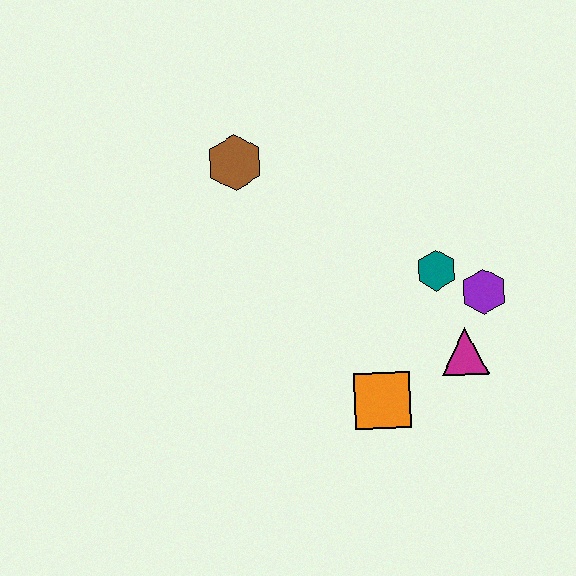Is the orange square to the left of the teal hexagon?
Yes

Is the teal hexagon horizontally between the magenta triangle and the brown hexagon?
Yes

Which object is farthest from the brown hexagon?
The magenta triangle is farthest from the brown hexagon.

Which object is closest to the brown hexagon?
The teal hexagon is closest to the brown hexagon.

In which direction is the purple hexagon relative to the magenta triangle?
The purple hexagon is above the magenta triangle.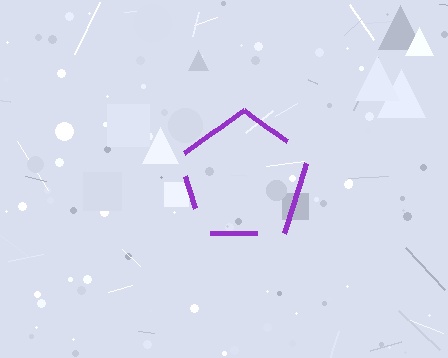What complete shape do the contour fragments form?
The contour fragments form a pentagon.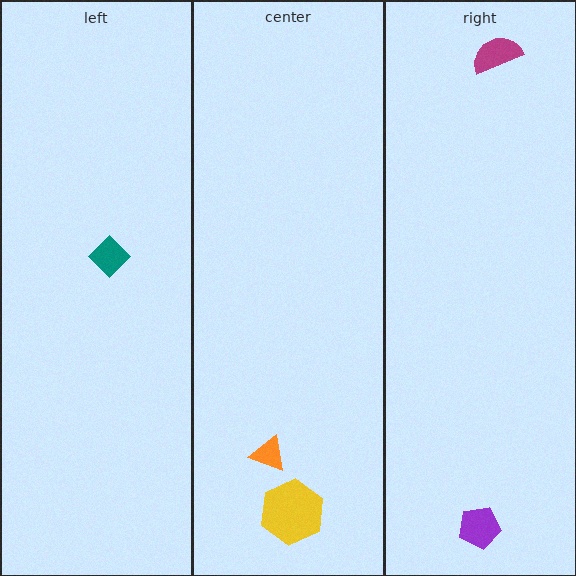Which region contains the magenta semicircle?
The right region.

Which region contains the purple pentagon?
The right region.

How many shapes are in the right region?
2.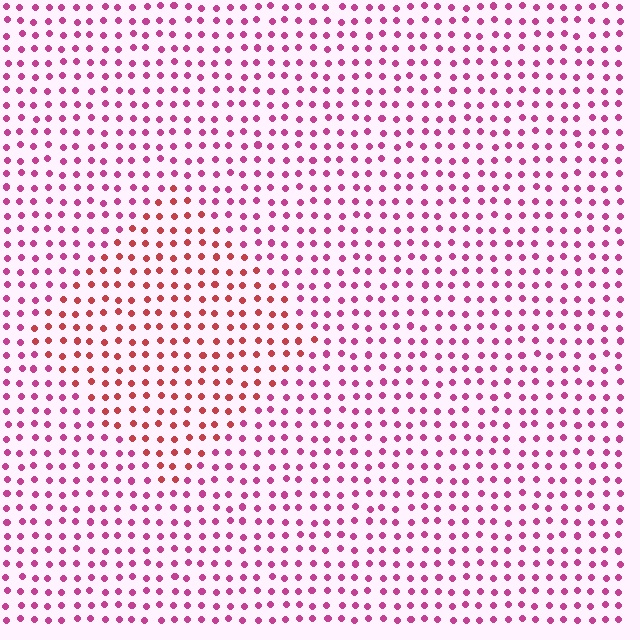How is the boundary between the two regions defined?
The boundary is defined purely by a slight shift in hue (about 34 degrees). Spacing, size, and orientation are identical on both sides.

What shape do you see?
I see a diamond.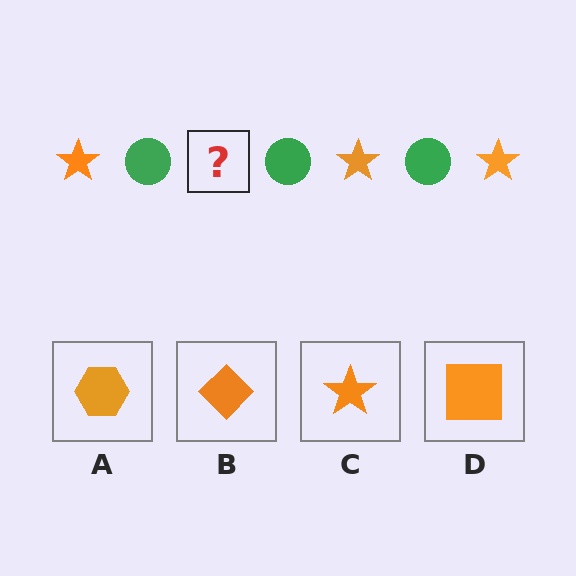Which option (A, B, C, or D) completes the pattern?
C.